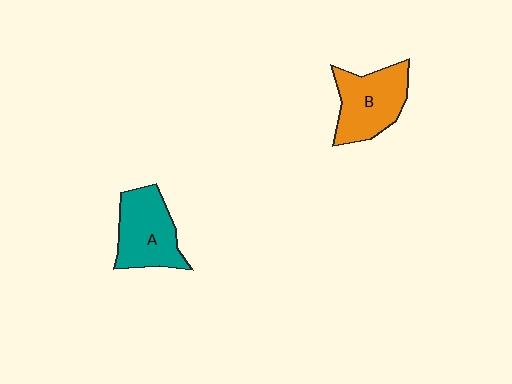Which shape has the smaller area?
Shape A (teal).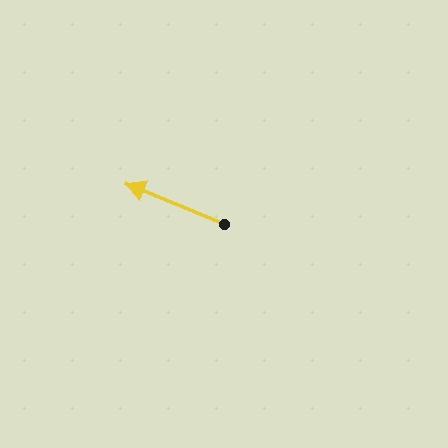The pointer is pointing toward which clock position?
Roughly 10 o'clock.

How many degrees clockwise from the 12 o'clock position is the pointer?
Approximately 293 degrees.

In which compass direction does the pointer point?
Northwest.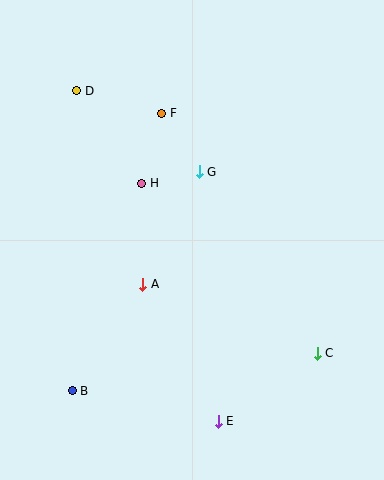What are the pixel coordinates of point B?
Point B is at (72, 391).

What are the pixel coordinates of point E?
Point E is at (218, 421).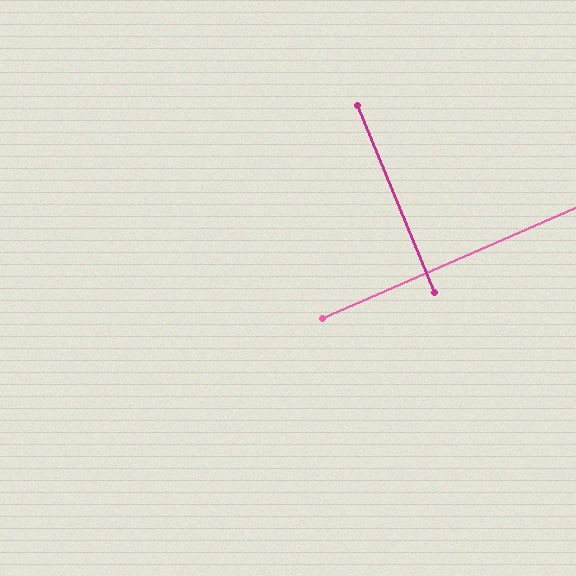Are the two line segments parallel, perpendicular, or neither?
Perpendicular — they meet at approximately 89°.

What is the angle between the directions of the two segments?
Approximately 89 degrees.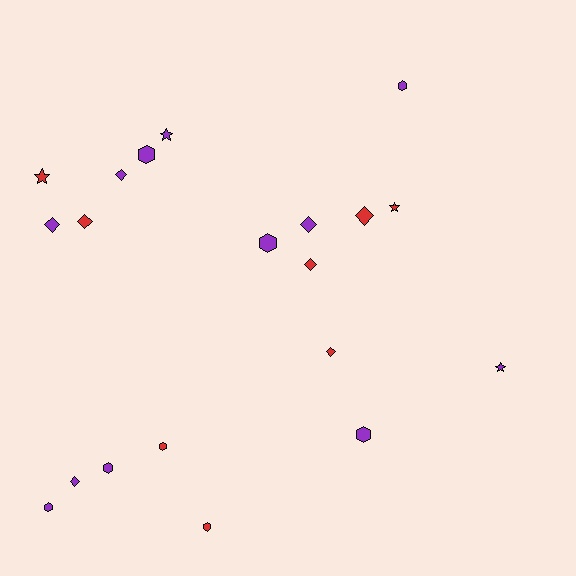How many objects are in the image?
There are 20 objects.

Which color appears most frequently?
Purple, with 12 objects.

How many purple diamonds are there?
There are 4 purple diamonds.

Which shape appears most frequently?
Hexagon, with 8 objects.